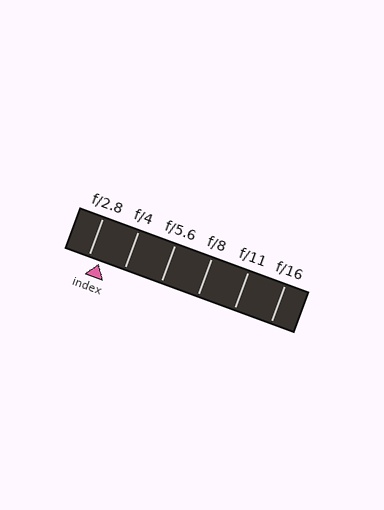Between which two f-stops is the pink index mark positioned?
The index mark is between f/2.8 and f/4.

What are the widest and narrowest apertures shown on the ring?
The widest aperture shown is f/2.8 and the narrowest is f/16.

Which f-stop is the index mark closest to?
The index mark is closest to f/2.8.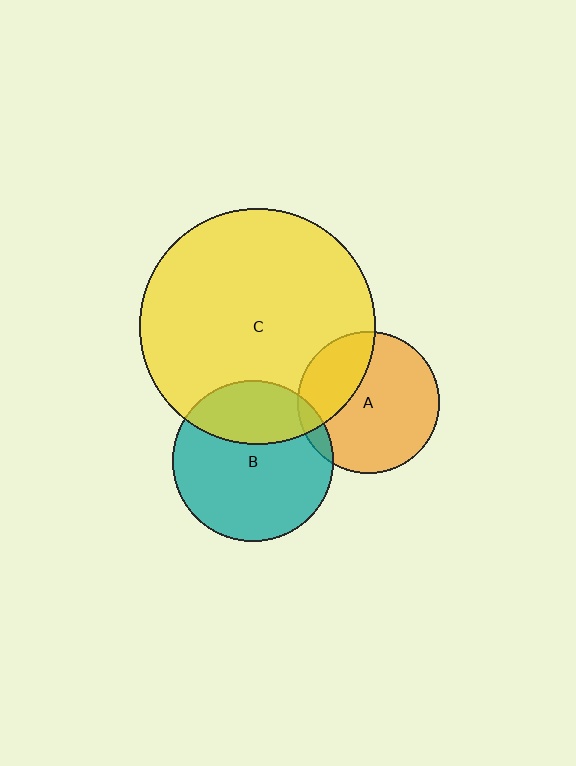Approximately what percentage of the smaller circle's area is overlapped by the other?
Approximately 30%.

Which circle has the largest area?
Circle C (yellow).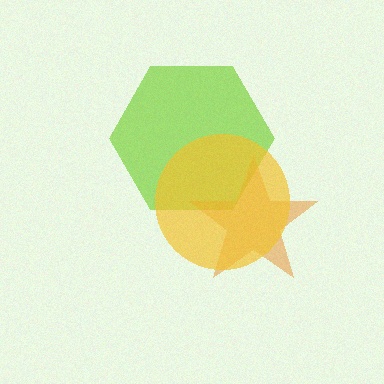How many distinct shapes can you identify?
There are 3 distinct shapes: a lime hexagon, an orange star, a yellow circle.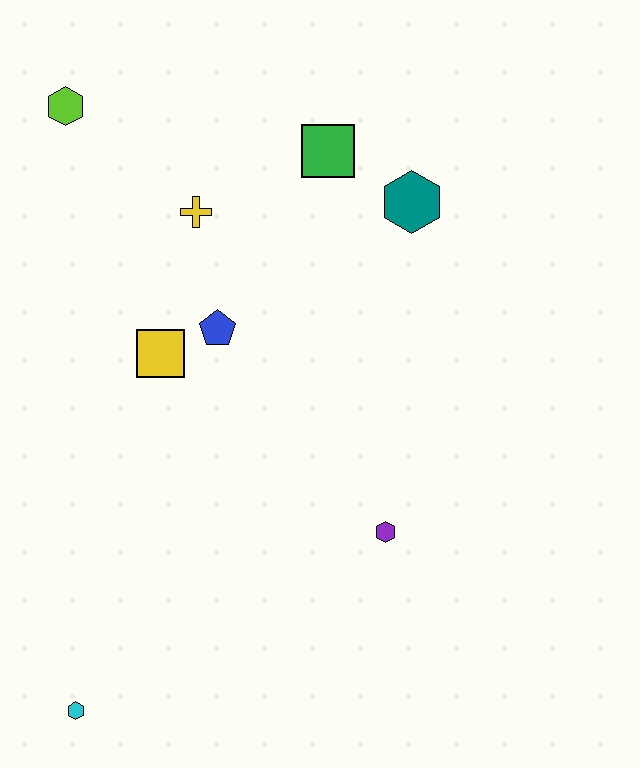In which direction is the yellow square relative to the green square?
The yellow square is below the green square.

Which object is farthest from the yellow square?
The cyan hexagon is farthest from the yellow square.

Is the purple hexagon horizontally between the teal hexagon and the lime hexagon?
Yes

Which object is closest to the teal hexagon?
The green square is closest to the teal hexagon.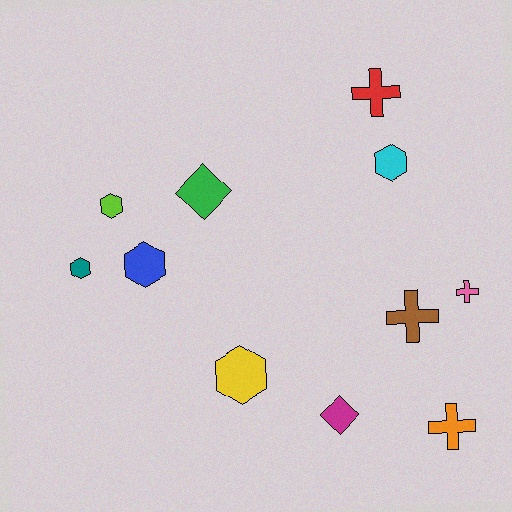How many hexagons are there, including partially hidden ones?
There are 5 hexagons.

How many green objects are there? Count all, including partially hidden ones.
There is 1 green object.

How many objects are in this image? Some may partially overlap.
There are 11 objects.